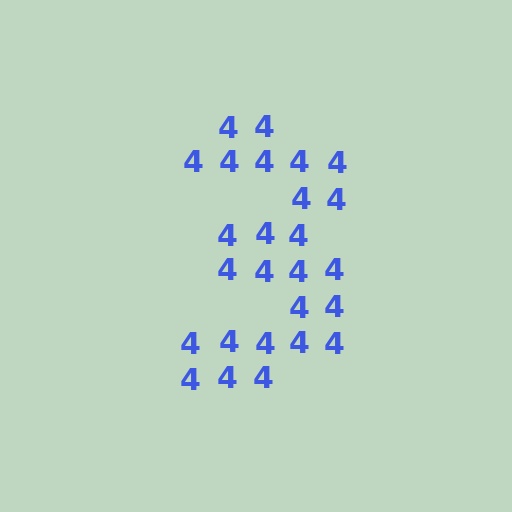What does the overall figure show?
The overall figure shows the digit 3.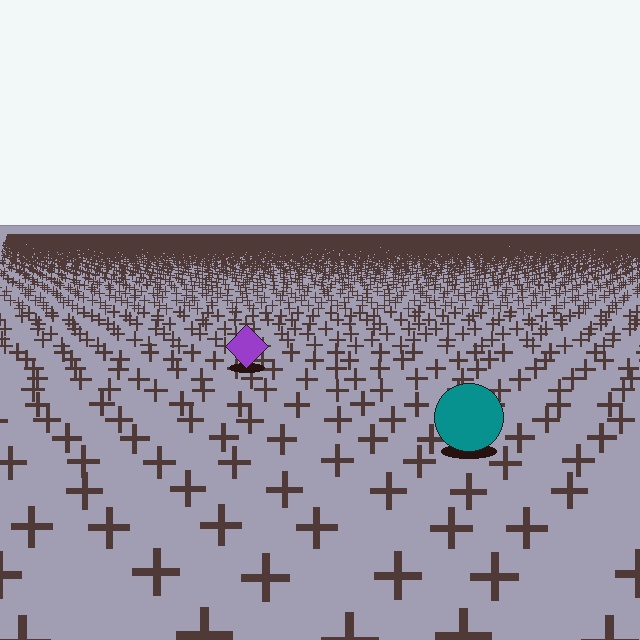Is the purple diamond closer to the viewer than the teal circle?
No. The teal circle is closer — you can tell from the texture gradient: the ground texture is coarser near it.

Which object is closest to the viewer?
The teal circle is closest. The texture marks near it are larger and more spread out.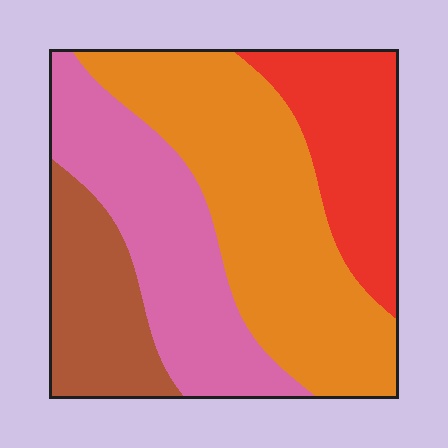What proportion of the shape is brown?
Brown covers 16% of the shape.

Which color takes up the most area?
Orange, at roughly 40%.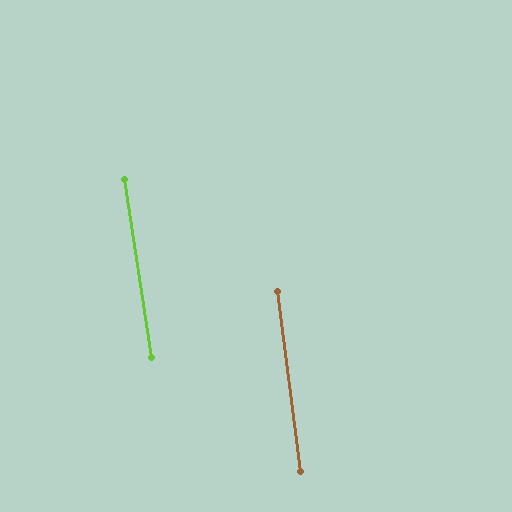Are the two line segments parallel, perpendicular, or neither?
Parallel — their directions differ by only 1.2°.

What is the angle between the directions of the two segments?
Approximately 1 degree.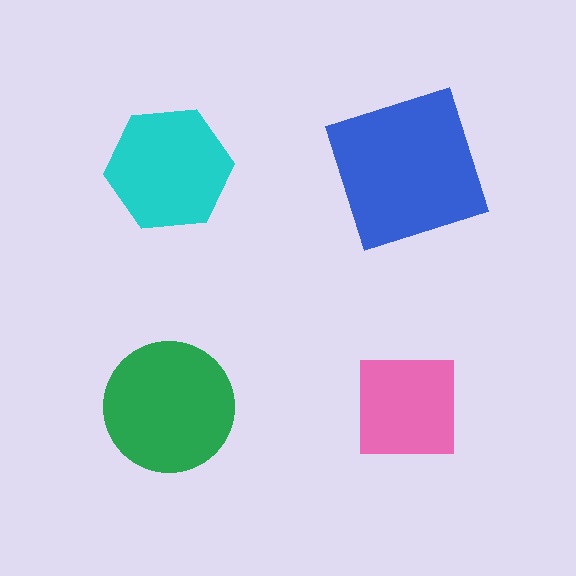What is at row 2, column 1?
A green circle.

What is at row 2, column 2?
A pink square.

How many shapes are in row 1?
2 shapes.